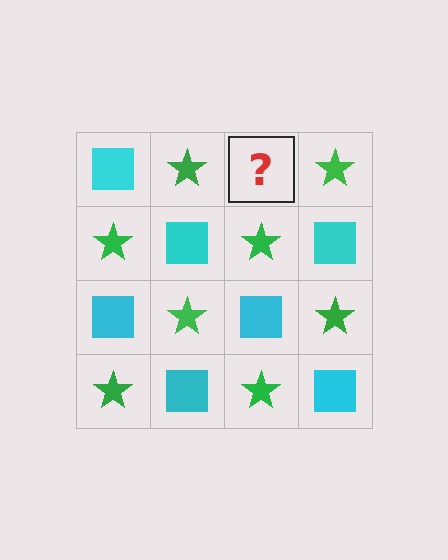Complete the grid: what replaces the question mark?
The question mark should be replaced with a cyan square.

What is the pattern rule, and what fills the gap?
The rule is that it alternates cyan square and green star in a checkerboard pattern. The gap should be filled with a cyan square.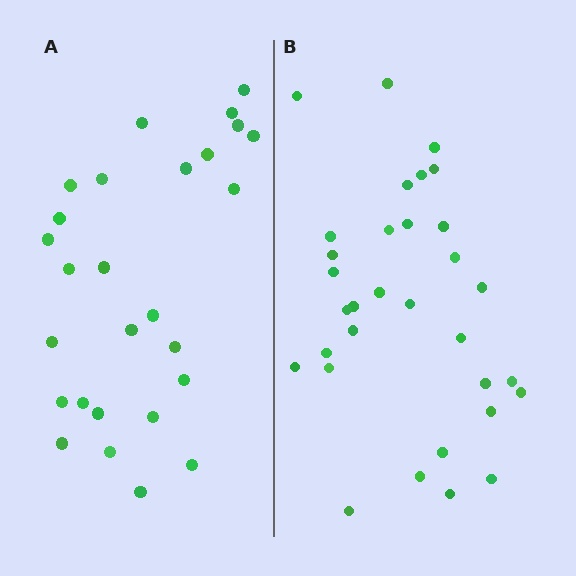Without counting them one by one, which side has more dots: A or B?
Region B (the right region) has more dots.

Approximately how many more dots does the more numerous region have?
Region B has about 5 more dots than region A.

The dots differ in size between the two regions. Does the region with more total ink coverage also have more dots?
No. Region A has more total ink coverage because its dots are larger, but region B actually contains more individual dots. Total area can be misleading — the number of items is what matters here.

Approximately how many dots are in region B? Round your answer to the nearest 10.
About 30 dots. (The exact count is 32, which rounds to 30.)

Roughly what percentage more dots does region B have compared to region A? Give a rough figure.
About 20% more.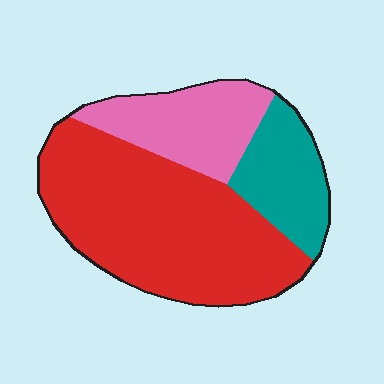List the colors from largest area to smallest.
From largest to smallest: red, pink, teal.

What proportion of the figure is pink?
Pink covers 23% of the figure.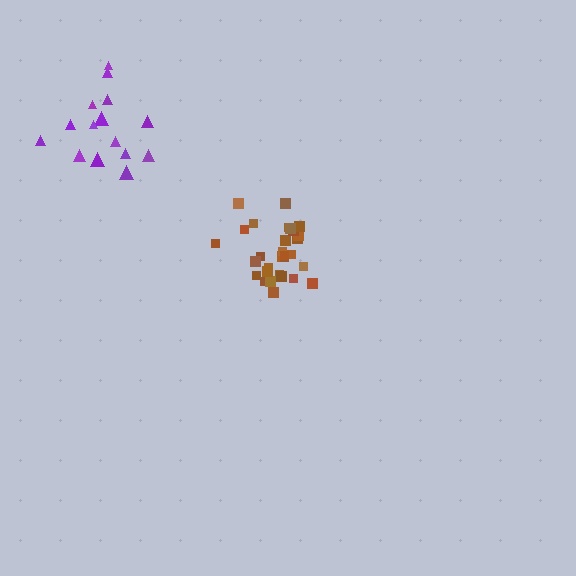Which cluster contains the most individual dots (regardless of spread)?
Brown (30).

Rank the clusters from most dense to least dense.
brown, purple.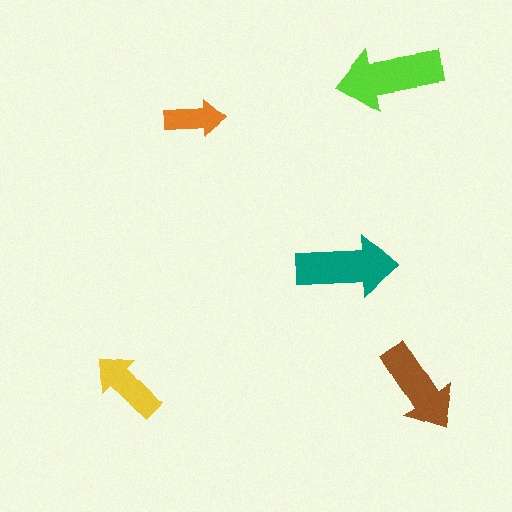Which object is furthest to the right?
The brown arrow is rightmost.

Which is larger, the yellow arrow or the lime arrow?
The lime one.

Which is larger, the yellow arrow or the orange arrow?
The yellow one.